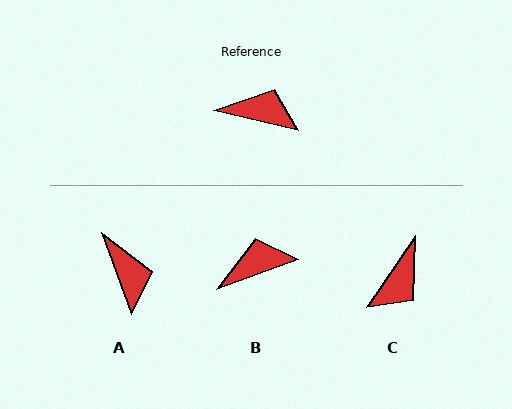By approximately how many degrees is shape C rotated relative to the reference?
Approximately 111 degrees clockwise.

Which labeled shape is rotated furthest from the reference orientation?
C, about 111 degrees away.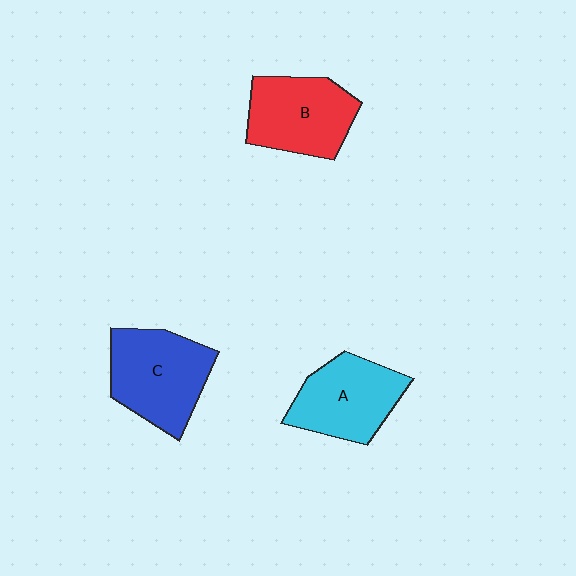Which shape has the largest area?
Shape C (blue).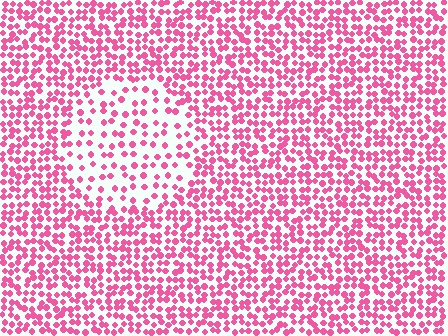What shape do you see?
I see a circle.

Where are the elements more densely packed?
The elements are more densely packed outside the circle boundary.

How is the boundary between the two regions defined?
The boundary is defined by a change in element density (approximately 2.1x ratio). All elements are the same color, size, and shape.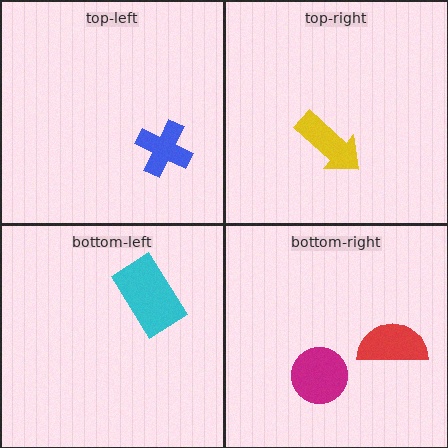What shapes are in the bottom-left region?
The cyan rectangle.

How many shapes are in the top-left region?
1.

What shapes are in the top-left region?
The blue cross.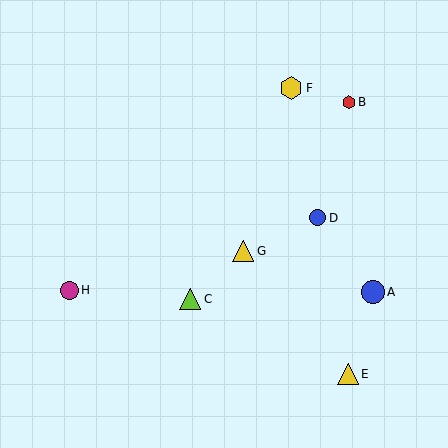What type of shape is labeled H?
Shape H is a magenta circle.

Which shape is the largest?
The blue circle (labeled A) is the largest.